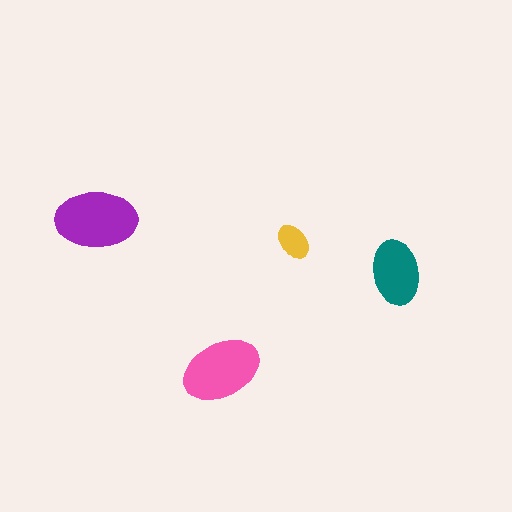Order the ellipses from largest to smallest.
the purple one, the pink one, the teal one, the yellow one.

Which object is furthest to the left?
The purple ellipse is leftmost.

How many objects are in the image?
There are 4 objects in the image.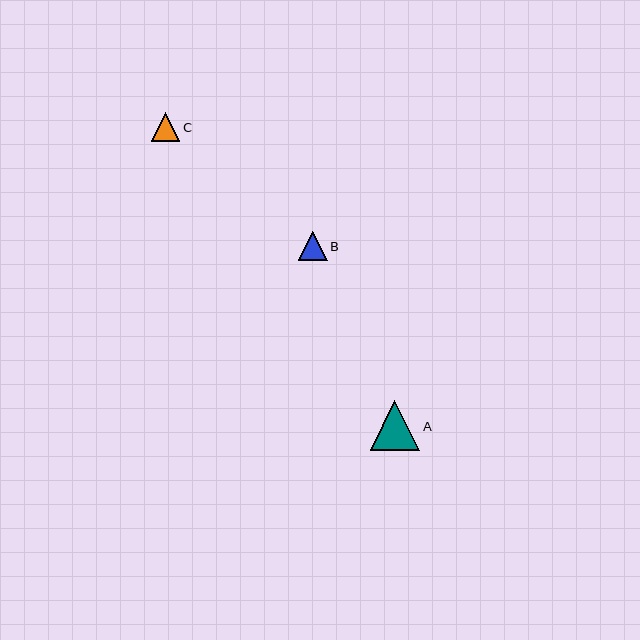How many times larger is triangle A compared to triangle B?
Triangle A is approximately 1.7 times the size of triangle B.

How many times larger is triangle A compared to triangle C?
Triangle A is approximately 1.7 times the size of triangle C.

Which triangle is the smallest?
Triangle C is the smallest with a size of approximately 29 pixels.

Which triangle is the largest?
Triangle A is the largest with a size of approximately 50 pixels.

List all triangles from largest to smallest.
From largest to smallest: A, B, C.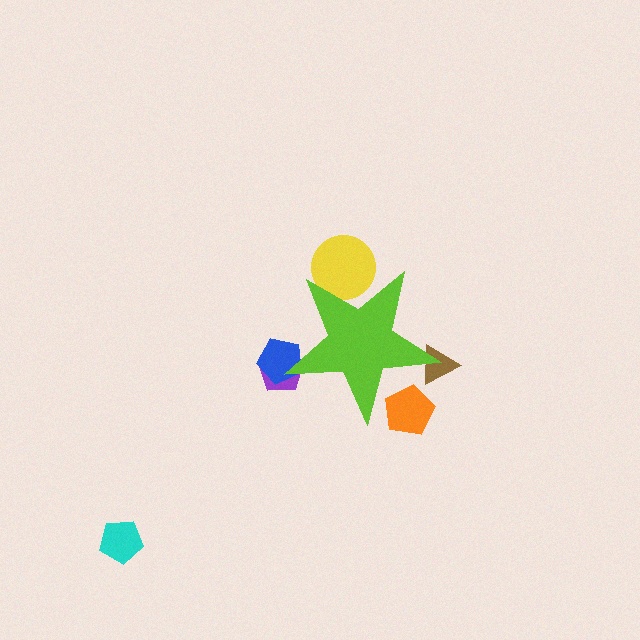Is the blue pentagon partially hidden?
Yes, the blue pentagon is partially hidden behind the lime star.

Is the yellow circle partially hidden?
Yes, the yellow circle is partially hidden behind the lime star.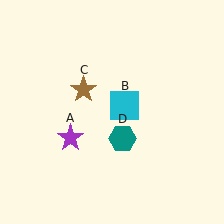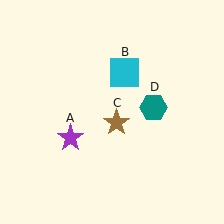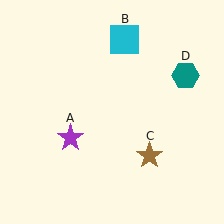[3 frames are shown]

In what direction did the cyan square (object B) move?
The cyan square (object B) moved up.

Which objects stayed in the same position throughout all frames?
Purple star (object A) remained stationary.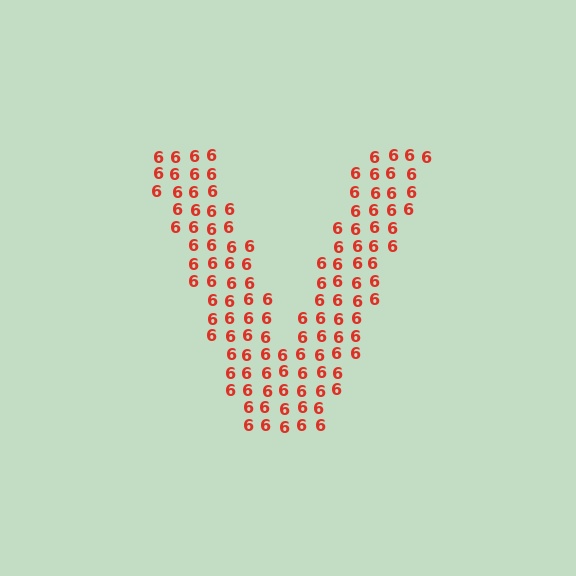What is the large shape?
The large shape is the letter V.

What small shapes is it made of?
It is made of small digit 6's.